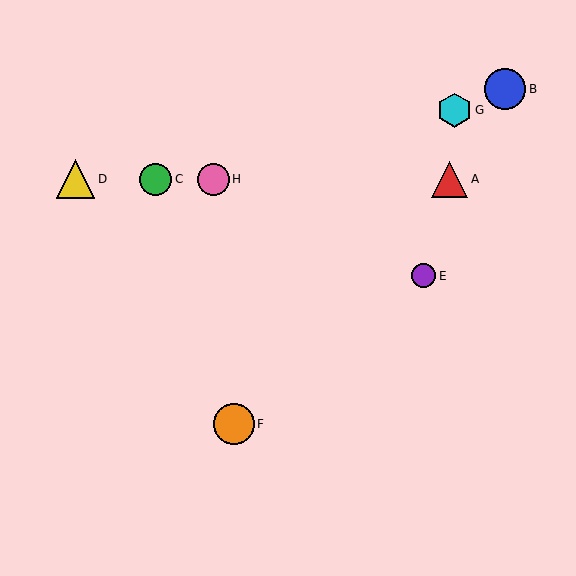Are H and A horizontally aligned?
Yes, both are at y≈179.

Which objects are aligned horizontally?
Objects A, C, D, H are aligned horizontally.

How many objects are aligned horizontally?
4 objects (A, C, D, H) are aligned horizontally.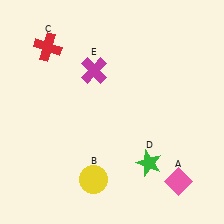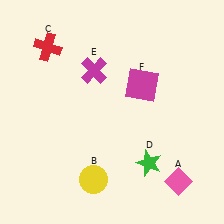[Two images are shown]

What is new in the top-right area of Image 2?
A magenta square (F) was added in the top-right area of Image 2.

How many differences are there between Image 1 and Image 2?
There is 1 difference between the two images.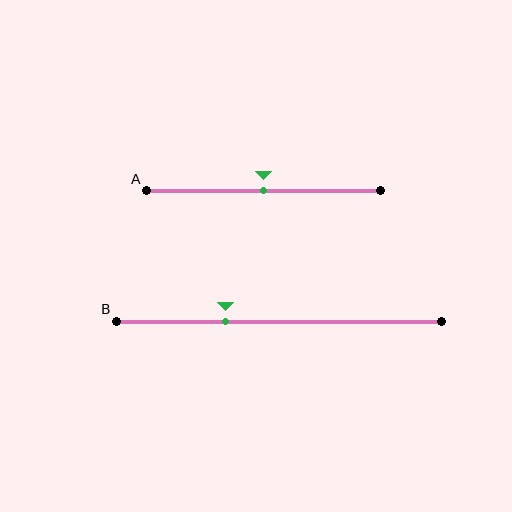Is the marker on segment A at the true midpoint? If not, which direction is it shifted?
Yes, the marker on segment A is at the true midpoint.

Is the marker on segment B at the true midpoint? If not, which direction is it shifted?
No, the marker on segment B is shifted to the left by about 16% of the segment length.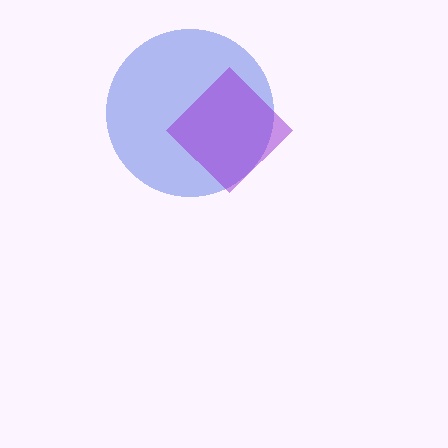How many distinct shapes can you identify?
There are 2 distinct shapes: a blue circle, a purple diamond.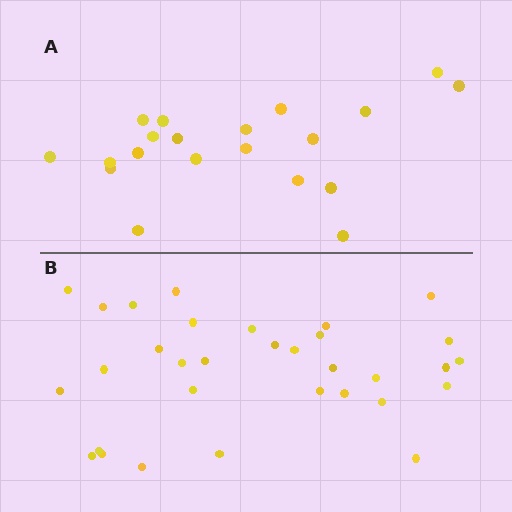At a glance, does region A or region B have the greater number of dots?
Region B (the bottom region) has more dots.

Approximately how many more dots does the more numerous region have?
Region B has roughly 12 or so more dots than region A.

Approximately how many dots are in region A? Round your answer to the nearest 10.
About 20 dots.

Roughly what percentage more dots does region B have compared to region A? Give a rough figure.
About 60% more.